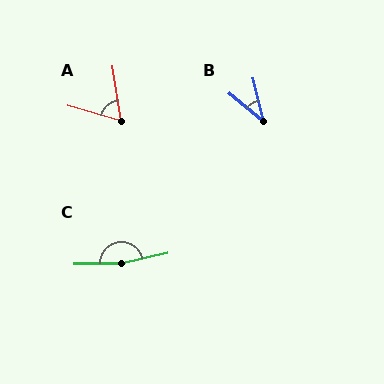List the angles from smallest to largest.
B (37°), A (66°), C (167°).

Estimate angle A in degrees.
Approximately 66 degrees.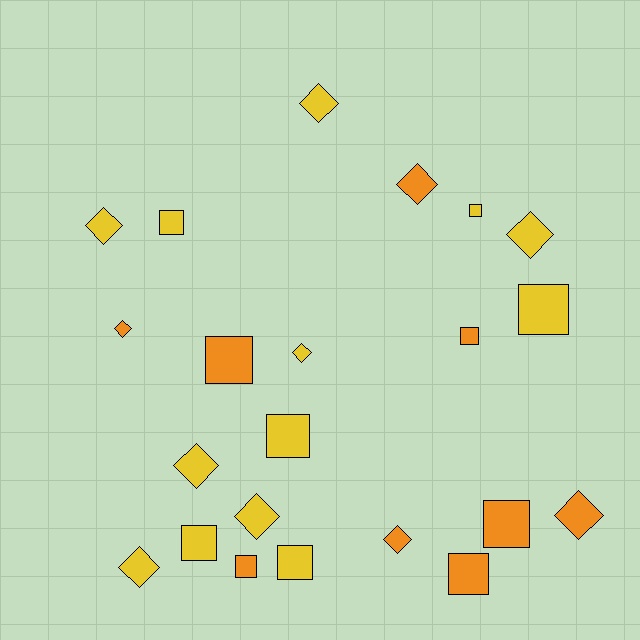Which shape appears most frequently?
Square, with 11 objects.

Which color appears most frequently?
Yellow, with 13 objects.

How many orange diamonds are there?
There are 4 orange diamonds.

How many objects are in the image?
There are 22 objects.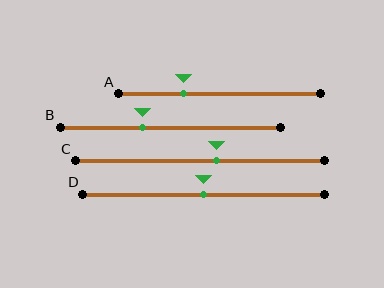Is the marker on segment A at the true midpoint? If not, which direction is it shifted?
No, the marker on segment A is shifted to the left by about 18% of the segment length.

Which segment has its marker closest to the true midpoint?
Segment D has its marker closest to the true midpoint.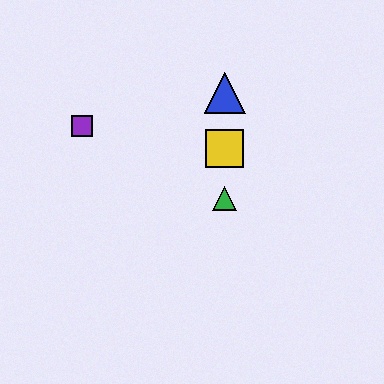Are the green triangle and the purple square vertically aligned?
No, the green triangle is at x≈225 and the purple square is at x≈82.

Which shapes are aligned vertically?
The red triangle, the blue triangle, the green triangle, the yellow square are aligned vertically.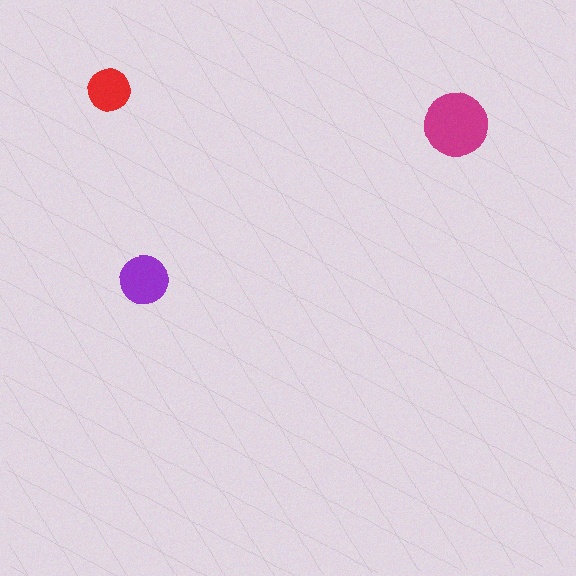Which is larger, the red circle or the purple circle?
The purple one.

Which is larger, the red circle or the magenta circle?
The magenta one.